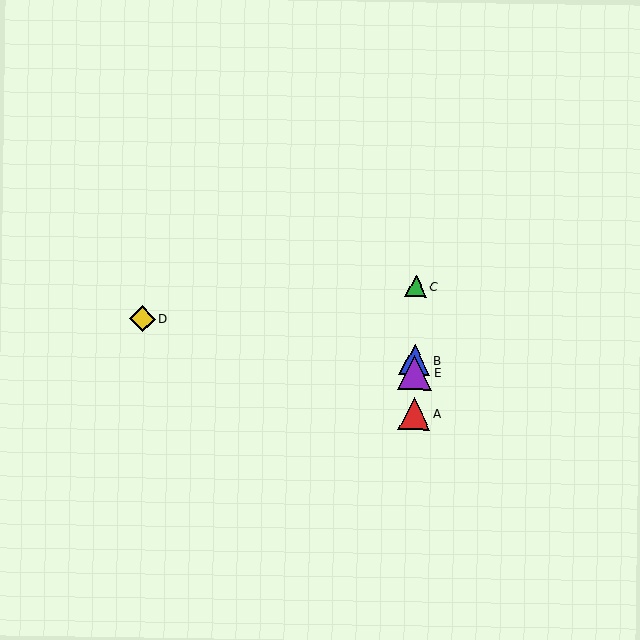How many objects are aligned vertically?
4 objects (A, B, C, E) are aligned vertically.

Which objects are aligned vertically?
Objects A, B, C, E are aligned vertically.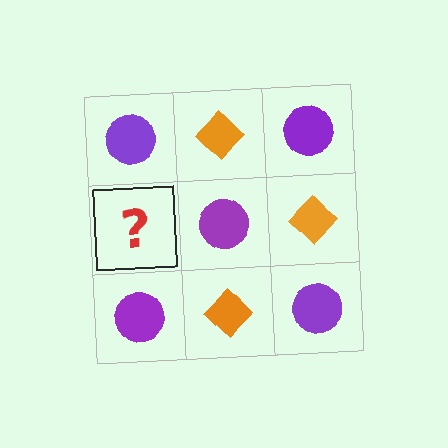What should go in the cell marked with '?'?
The missing cell should contain an orange diamond.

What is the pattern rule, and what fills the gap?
The rule is that it alternates purple circle and orange diamond in a checkerboard pattern. The gap should be filled with an orange diamond.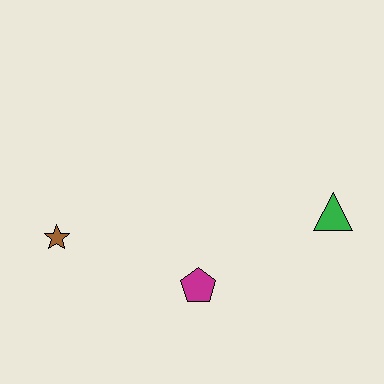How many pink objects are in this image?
There are no pink objects.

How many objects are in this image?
There are 3 objects.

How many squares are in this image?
There are no squares.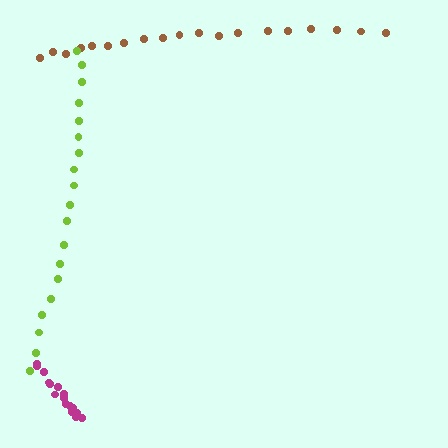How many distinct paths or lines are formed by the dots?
There are 3 distinct paths.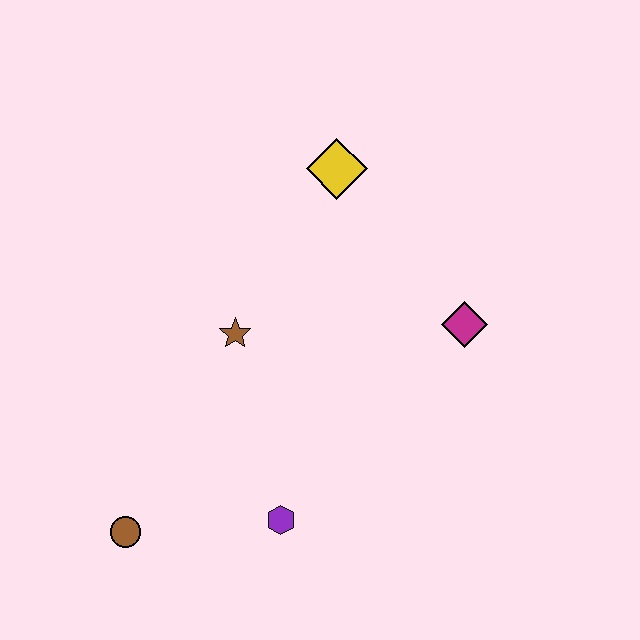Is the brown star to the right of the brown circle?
Yes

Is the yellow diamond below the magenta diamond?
No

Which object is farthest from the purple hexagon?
The yellow diamond is farthest from the purple hexagon.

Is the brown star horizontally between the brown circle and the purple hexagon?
Yes